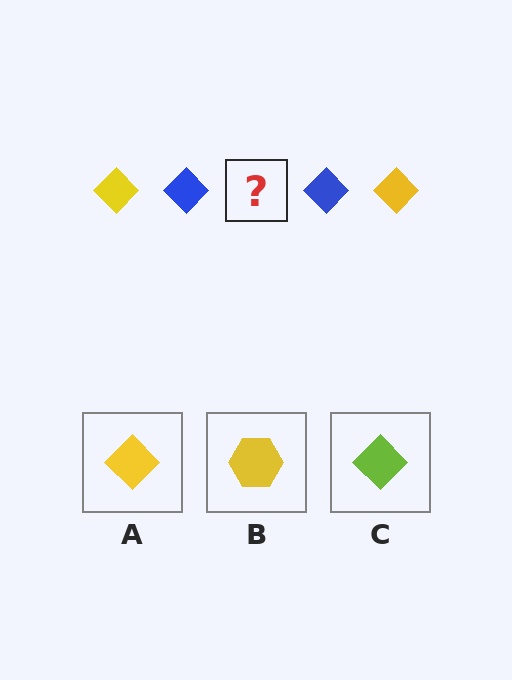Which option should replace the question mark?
Option A.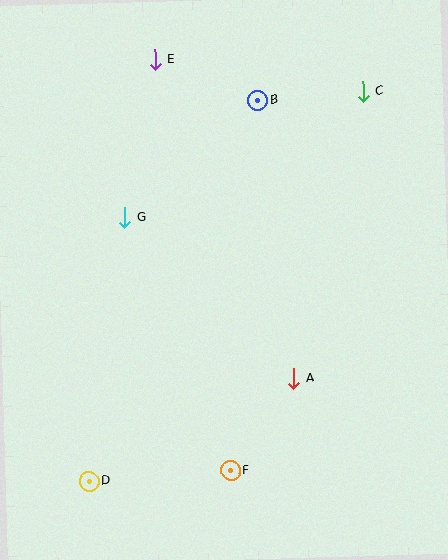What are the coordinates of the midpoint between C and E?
The midpoint between C and E is at (259, 75).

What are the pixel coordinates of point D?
Point D is at (89, 481).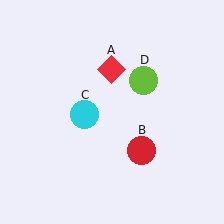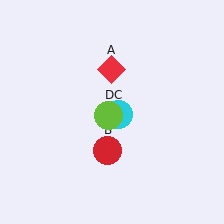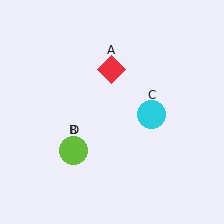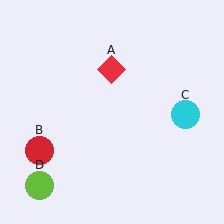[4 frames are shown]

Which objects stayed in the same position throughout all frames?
Red diamond (object A) remained stationary.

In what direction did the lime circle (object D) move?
The lime circle (object D) moved down and to the left.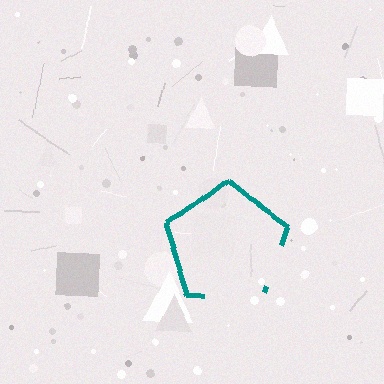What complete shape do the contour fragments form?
The contour fragments form a pentagon.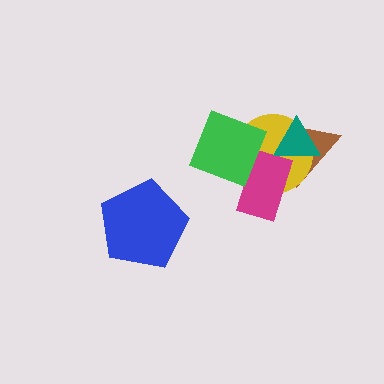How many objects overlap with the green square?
2 objects overlap with the green square.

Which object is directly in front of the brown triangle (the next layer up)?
The yellow circle is directly in front of the brown triangle.